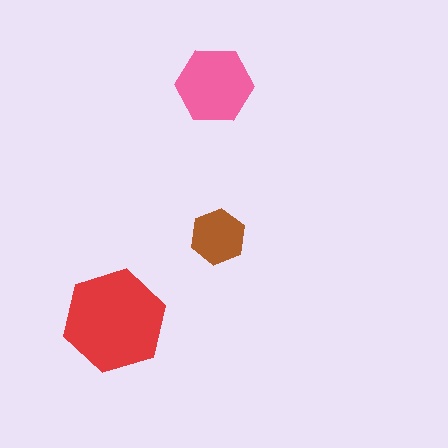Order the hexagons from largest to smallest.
the red one, the pink one, the brown one.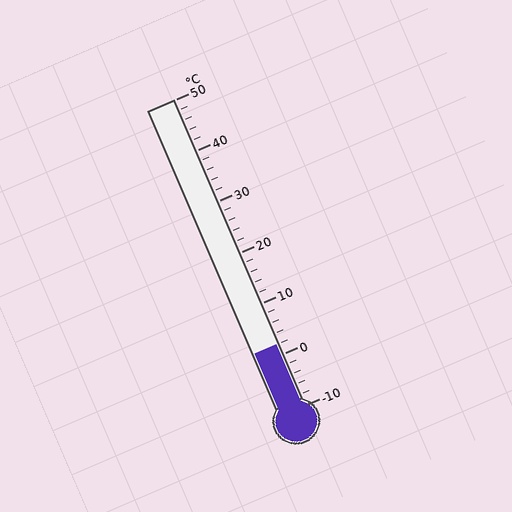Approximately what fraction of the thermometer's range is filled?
The thermometer is filled to approximately 20% of its range.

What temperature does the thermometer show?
The thermometer shows approximately 2°C.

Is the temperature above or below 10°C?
The temperature is below 10°C.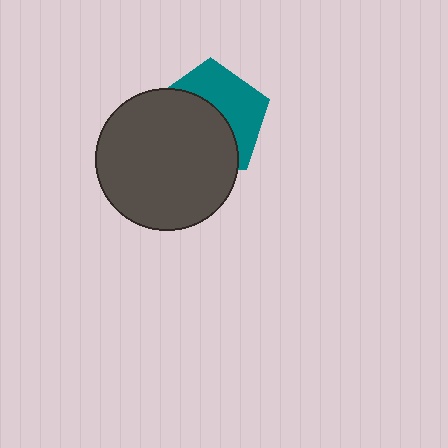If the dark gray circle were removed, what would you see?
You would see the complete teal pentagon.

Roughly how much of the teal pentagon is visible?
A small part of it is visible (roughly 44%).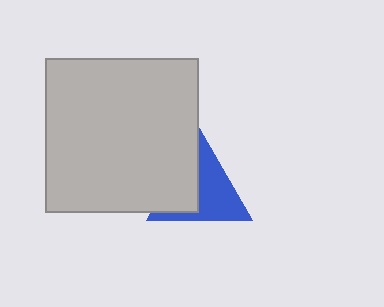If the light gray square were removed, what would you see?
You would see the complete blue triangle.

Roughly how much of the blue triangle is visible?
About half of it is visible (roughly 58%).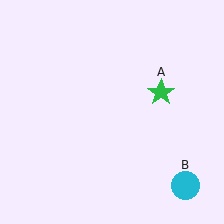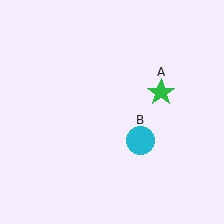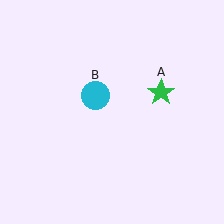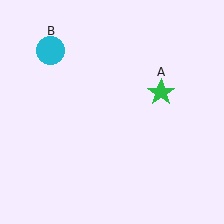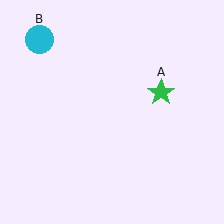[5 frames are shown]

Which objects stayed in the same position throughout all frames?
Green star (object A) remained stationary.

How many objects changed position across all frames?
1 object changed position: cyan circle (object B).